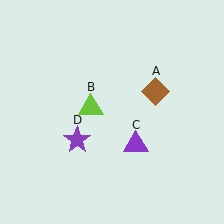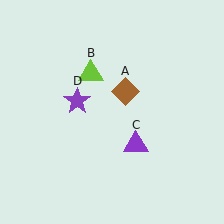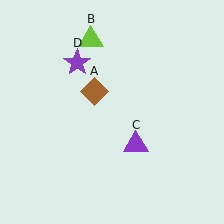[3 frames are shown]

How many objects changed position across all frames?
3 objects changed position: brown diamond (object A), lime triangle (object B), purple star (object D).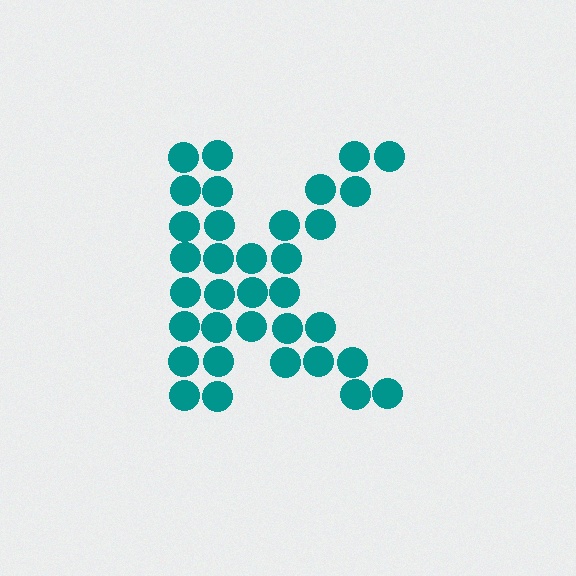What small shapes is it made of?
It is made of small circles.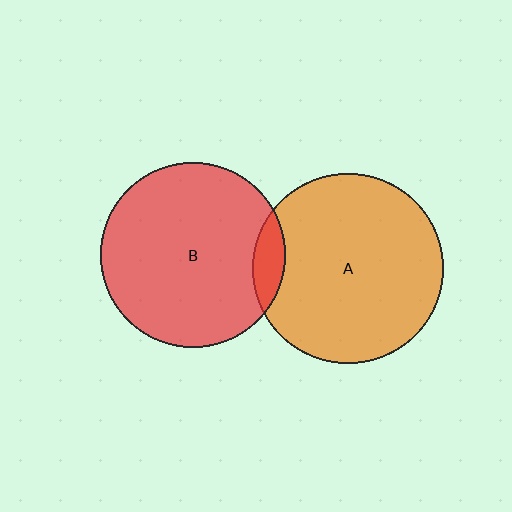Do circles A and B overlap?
Yes.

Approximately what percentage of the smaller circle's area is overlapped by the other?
Approximately 10%.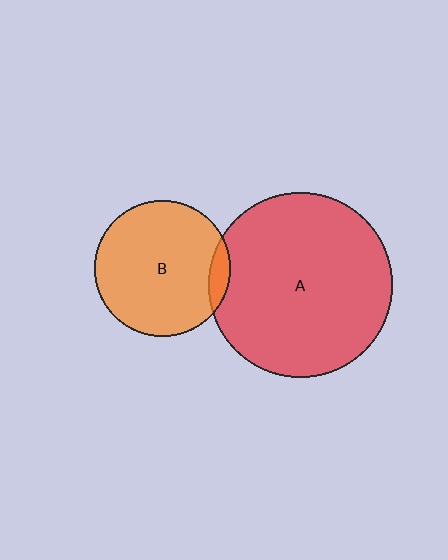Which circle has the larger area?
Circle A (red).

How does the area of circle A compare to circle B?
Approximately 1.9 times.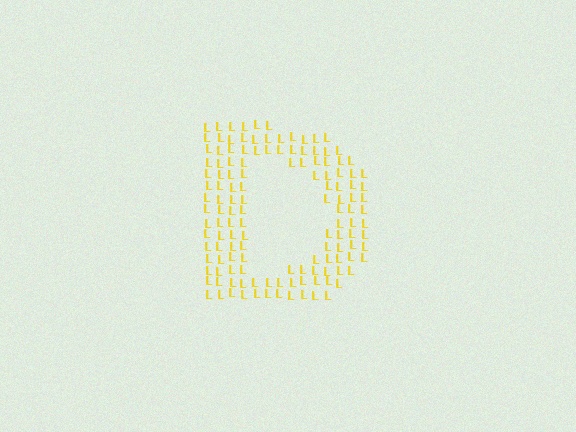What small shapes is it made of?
It is made of small letter L's.